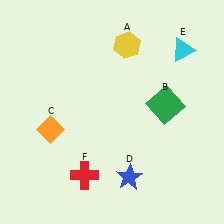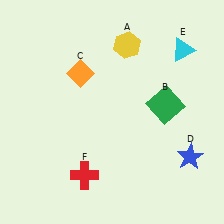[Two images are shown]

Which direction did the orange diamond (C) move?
The orange diamond (C) moved up.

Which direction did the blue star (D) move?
The blue star (D) moved right.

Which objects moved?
The objects that moved are: the orange diamond (C), the blue star (D).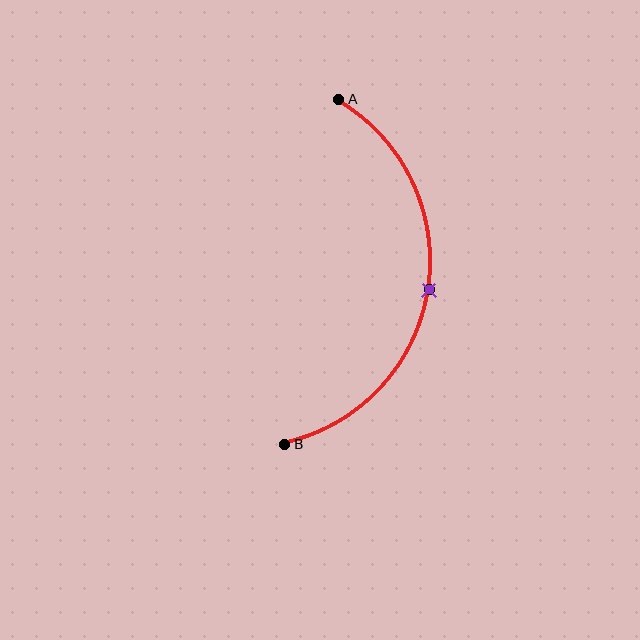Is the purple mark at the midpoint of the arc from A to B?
Yes. The purple mark lies on the arc at equal arc-length from both A and B — it is the arc midpoint.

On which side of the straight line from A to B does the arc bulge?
The arc bulges to the right of the straight line connecting A and B.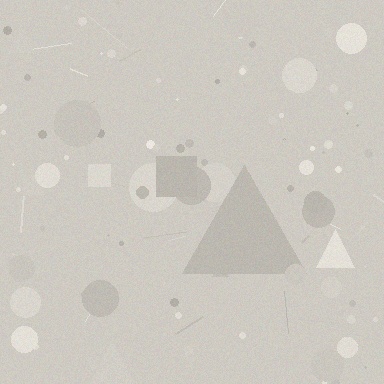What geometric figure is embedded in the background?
A triangle is embedded in the background.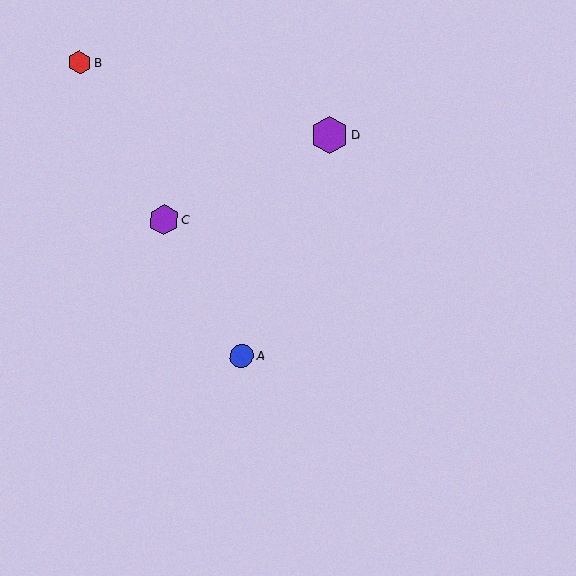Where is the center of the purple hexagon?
The center of the purple hexagon is at (329, 135).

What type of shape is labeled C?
Shape C is a purple hexagon.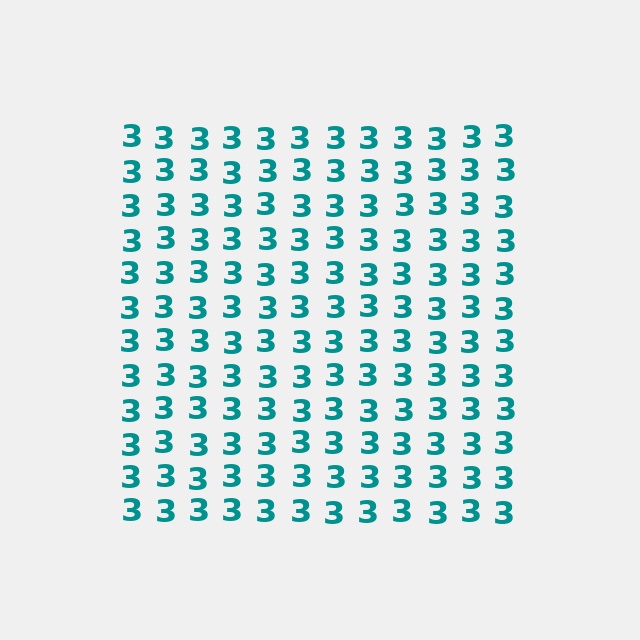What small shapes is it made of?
It is made of small digit 3's.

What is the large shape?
The large shape is a square.